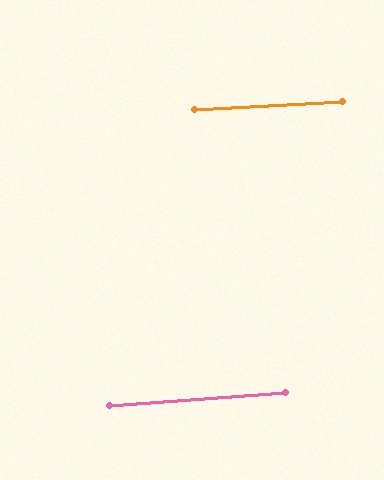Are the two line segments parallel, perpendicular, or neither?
Parallel — their directions differ by only 1.2°.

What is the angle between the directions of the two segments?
Approximately 1 degree.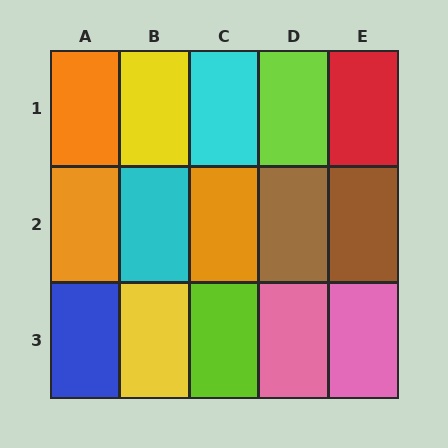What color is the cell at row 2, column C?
Orange.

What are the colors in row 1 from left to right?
Orange, yellow, cyan, lime, red.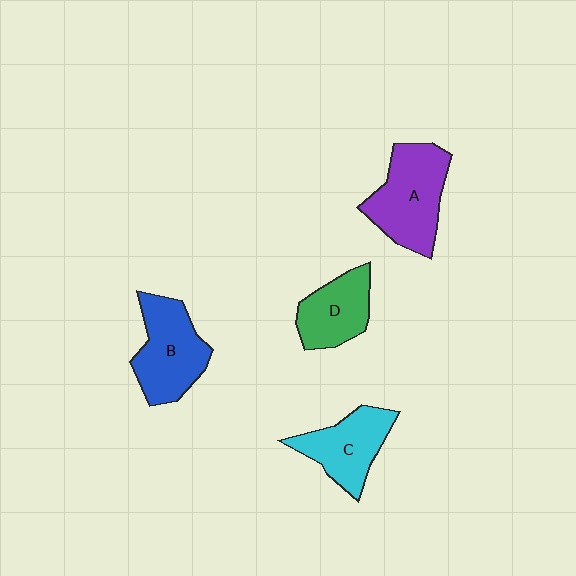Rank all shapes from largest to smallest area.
From largest to smallest: A (purple), B (blue), C (cyan), D (green).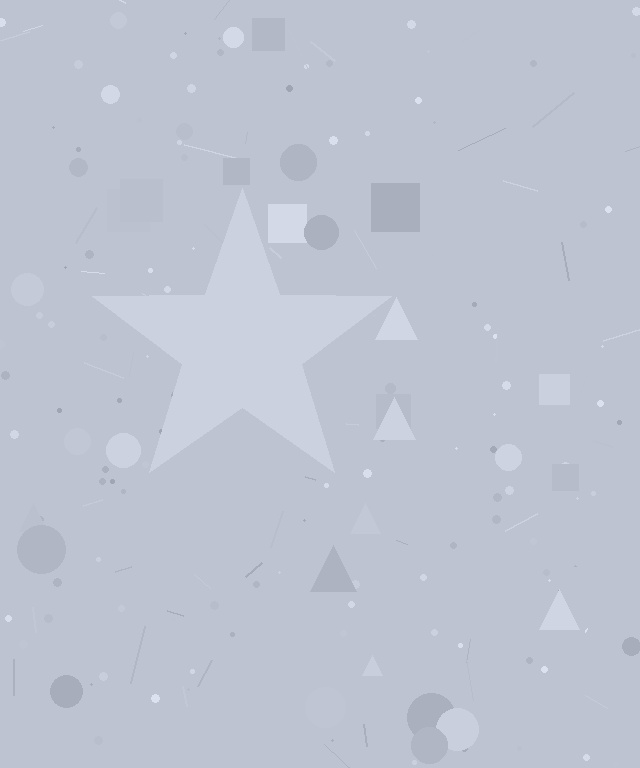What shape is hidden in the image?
A star is hidden in the image.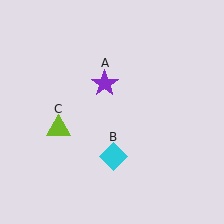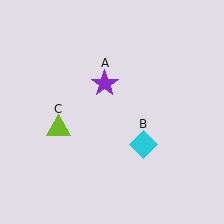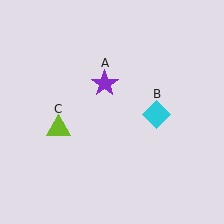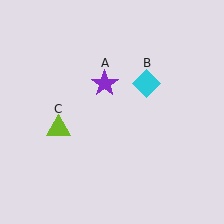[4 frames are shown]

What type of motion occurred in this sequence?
The cyan diamond (object B) rotated counterclockwise around the center of the scene.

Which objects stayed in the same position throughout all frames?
Purple star (object A) and lime triangle (object C) remained stationary.